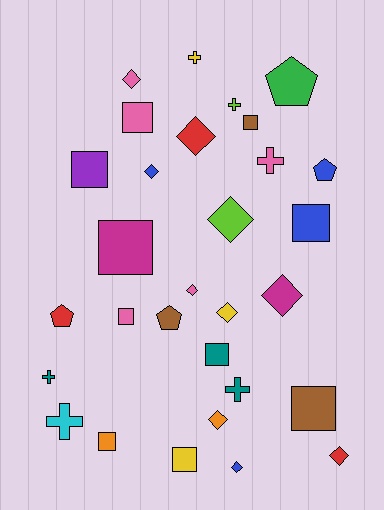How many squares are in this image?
There are 10 squares.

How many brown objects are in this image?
There are 3 brown objects.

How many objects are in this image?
There are 30 objects.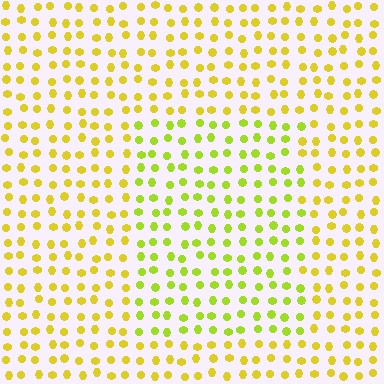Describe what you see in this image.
The image is filled with small yellow elements in a uniform arrangement. A rectangle-shaped region is visible where the elements are tinted to a slightly different hue, forming a subtle color boundary.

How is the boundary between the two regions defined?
The boundary is defined purely by a slight shift in hue (about 26 degrees). Spacing, size, and orientation are identical on both sides.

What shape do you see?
I see a rectangle.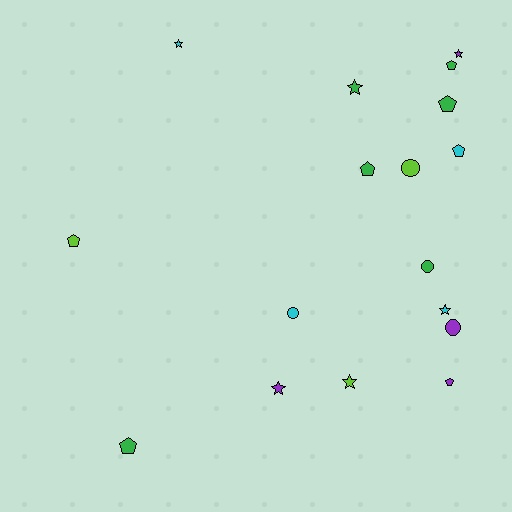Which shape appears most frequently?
Pentagon, with 7 objects.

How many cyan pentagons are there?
There is 1 cyan pentagon.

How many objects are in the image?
There are 17 objects.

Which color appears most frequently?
Green, with 6 objects.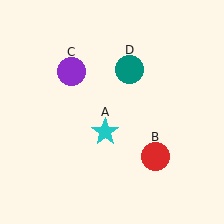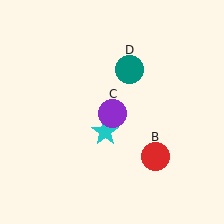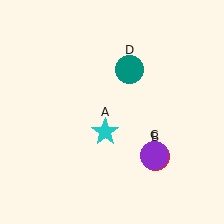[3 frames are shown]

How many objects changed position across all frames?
1 object changed position: purple circle (object C).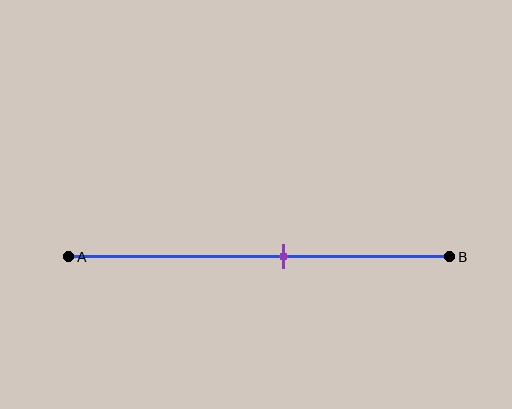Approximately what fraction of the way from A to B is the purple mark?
The purple mark is approximately 55% of the way from A to B.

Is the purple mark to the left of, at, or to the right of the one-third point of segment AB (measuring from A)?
The purple mark is to the right of the one-third point of segment AB.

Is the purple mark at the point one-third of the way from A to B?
No, the mark is at about 55% from A, not at the 33% one-third point.